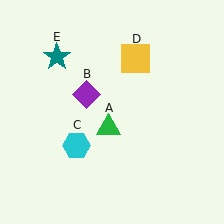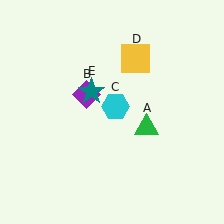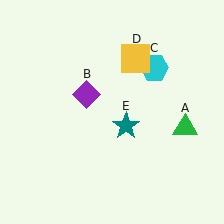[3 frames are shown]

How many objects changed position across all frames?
3 objects changed position: green triangle (object A), cyan hexagon (object C), teal star (object E).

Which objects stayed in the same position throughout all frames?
Purple diamond (object B) and yellow square (object D) remained stationary.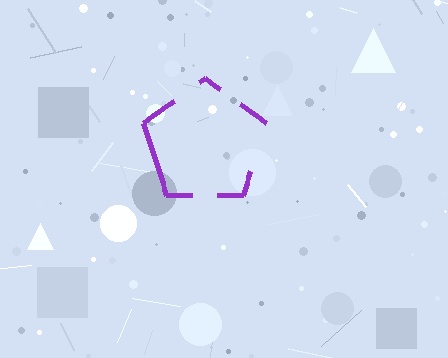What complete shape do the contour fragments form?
The contour fragments form a pentagon.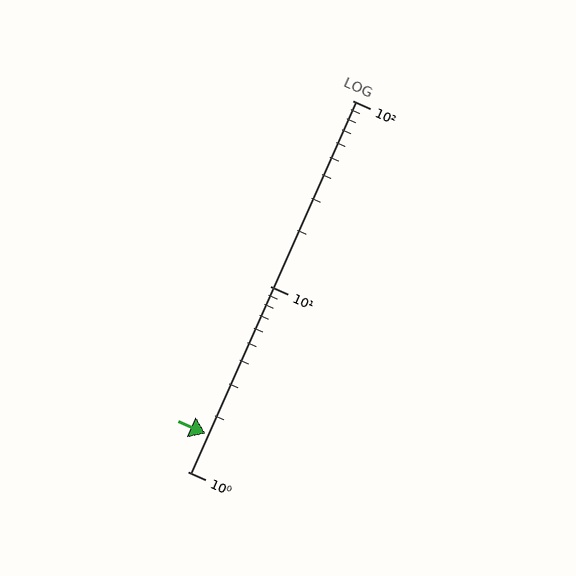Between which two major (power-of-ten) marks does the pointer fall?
The pointer is between 1 and 10.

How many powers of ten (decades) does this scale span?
The scale spans 2 decades, from 1 to 100.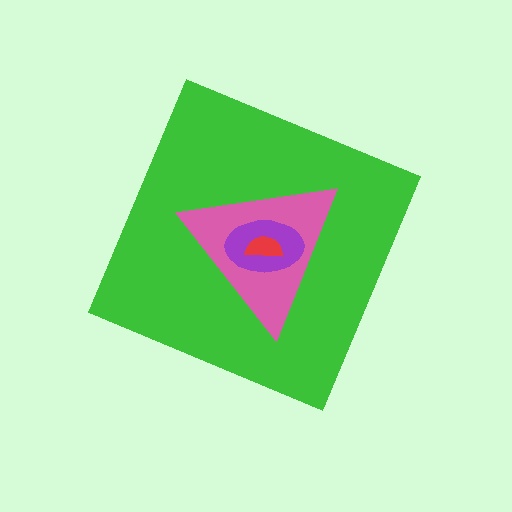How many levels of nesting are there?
4.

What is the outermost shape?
The green diamond.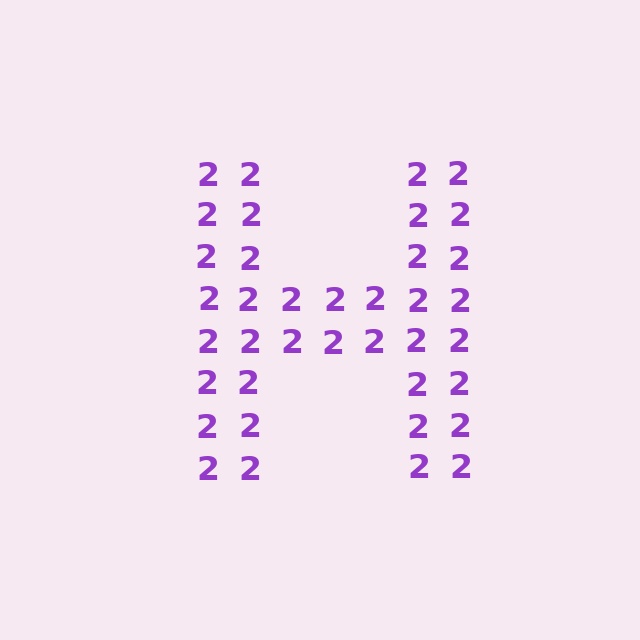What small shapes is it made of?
It is made of small digit 2's.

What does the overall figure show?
The overall figure shows the letter H.